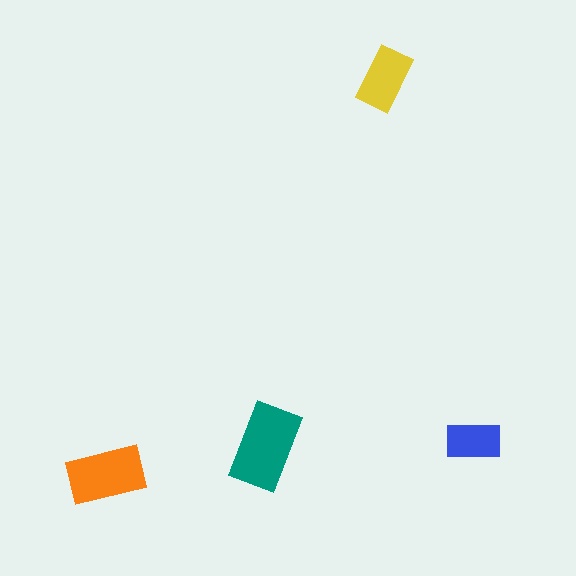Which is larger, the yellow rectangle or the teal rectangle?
The teal one.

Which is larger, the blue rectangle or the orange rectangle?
The orange one.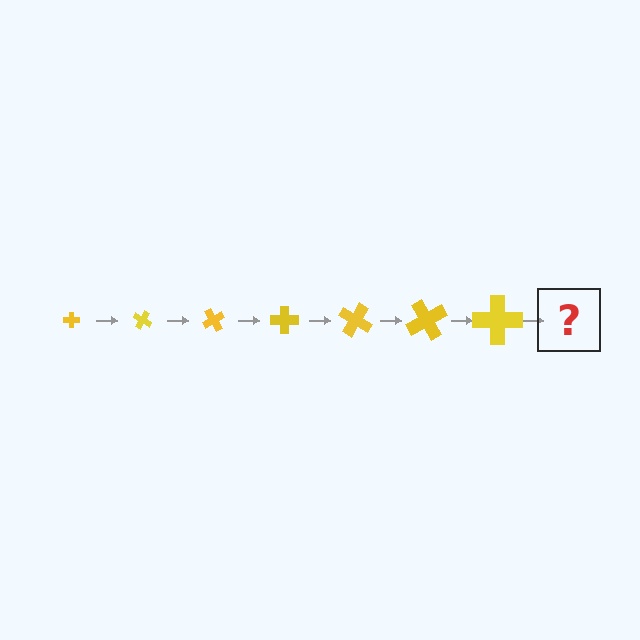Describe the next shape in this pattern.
It should be a cross, larger than the previous one and rotated 210 degrees from the start.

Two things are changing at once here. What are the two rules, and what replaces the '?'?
The two rules are that the cross grows larger each step and it rotates 30 degrees each step. The '?' should be a cross, larger than the previous one and rotated 210 degrees from the start.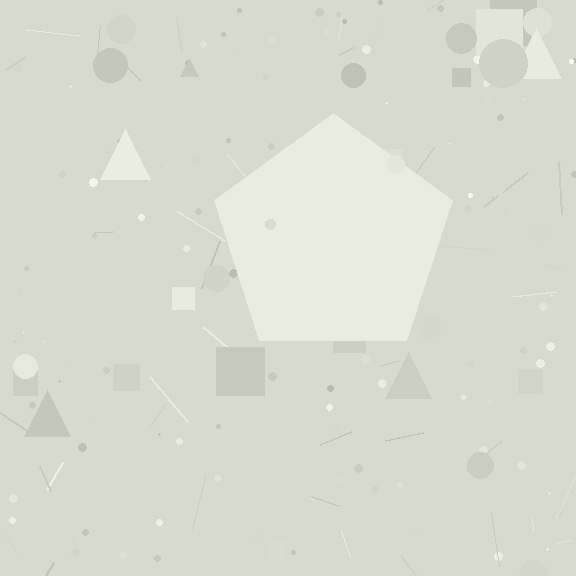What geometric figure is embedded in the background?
A pentagon is embedded in the background.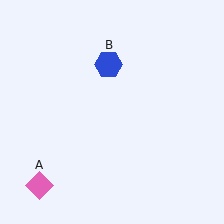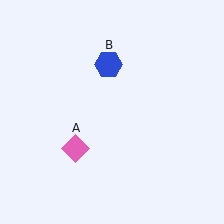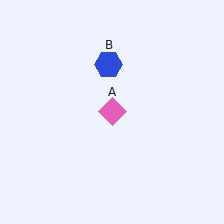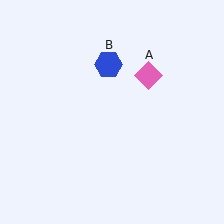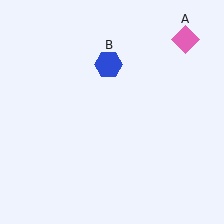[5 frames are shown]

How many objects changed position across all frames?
1 object changed position: pink diamond (object A).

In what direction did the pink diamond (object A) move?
The pink diamond (object A) moved up and to the right.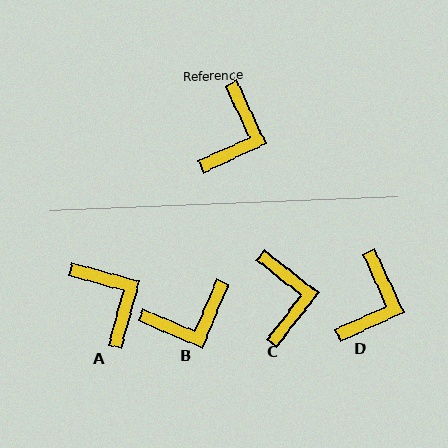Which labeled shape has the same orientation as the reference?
D.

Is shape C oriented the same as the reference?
No, it is off by about 27 degrees.